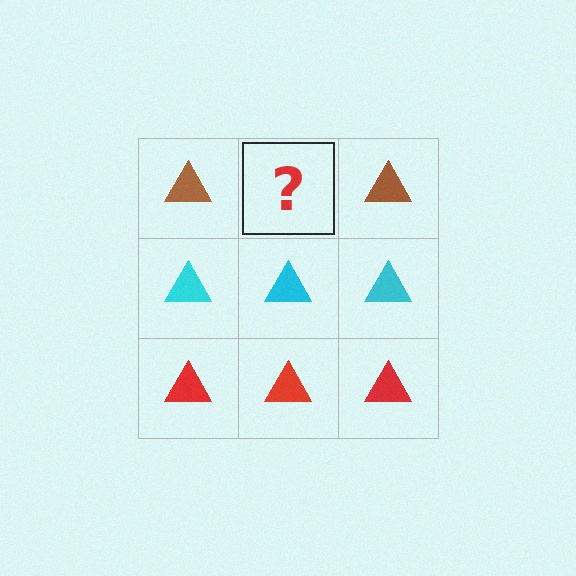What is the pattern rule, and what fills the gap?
The rule is that each row has a consistent color. The gap should be filled with a brown triangle.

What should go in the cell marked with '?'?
The missing cell should contain a brown triangle.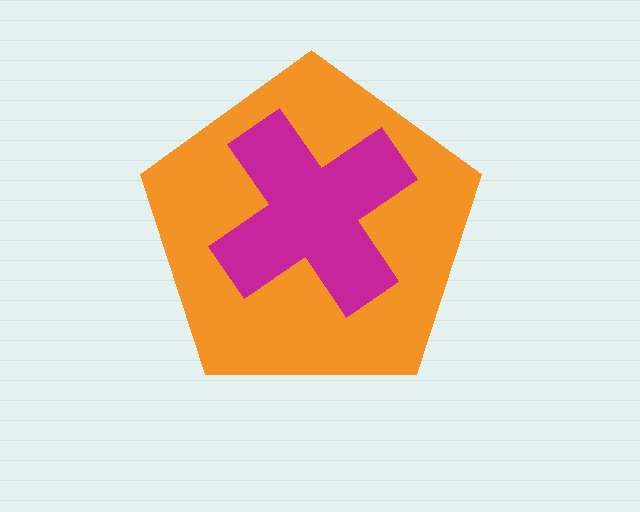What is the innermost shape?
The magenta cross.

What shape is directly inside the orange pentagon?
The magenta cross.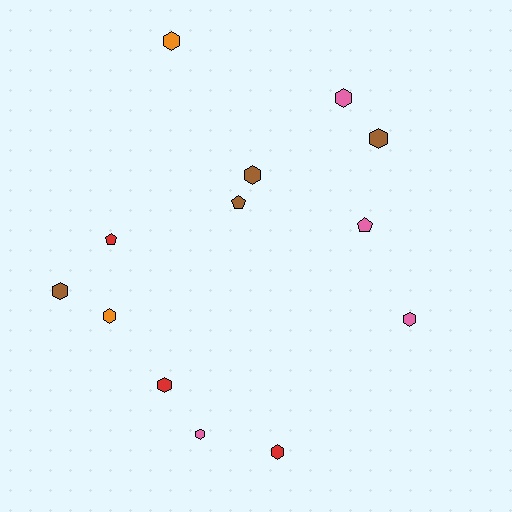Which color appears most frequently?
Brown, with 4 objects.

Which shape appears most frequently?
Hexagon, with 10 objects.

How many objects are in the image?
There are 13 objects.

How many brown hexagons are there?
There are 3 brown hexagons.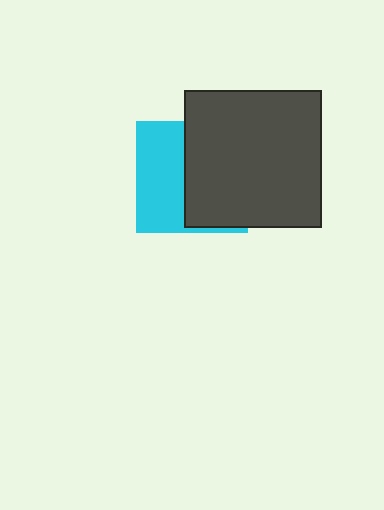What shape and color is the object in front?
The object in front is a dark gray square.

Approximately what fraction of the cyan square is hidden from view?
Roughly 54% of the cyan square is hidden behind the dark gray square.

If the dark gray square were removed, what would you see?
You would see the complete cyan square.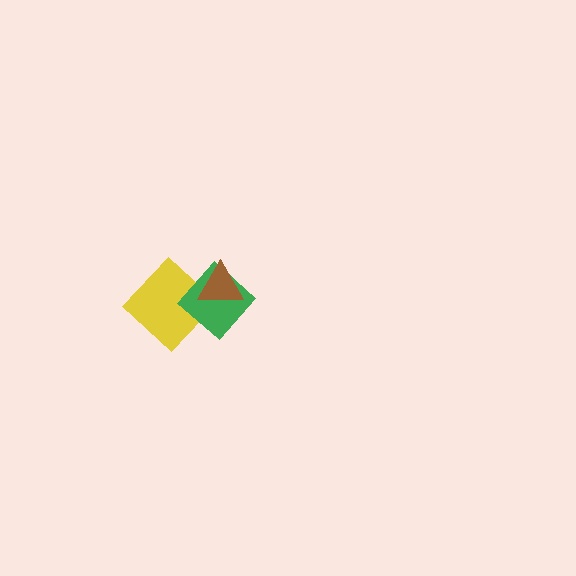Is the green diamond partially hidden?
Yes, it is partially covered by another shape.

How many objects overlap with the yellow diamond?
2 objects overlap with the yellow diamond.